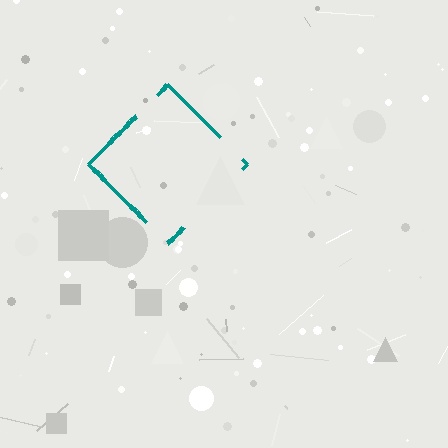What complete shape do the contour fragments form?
The contour fragments form a diamond.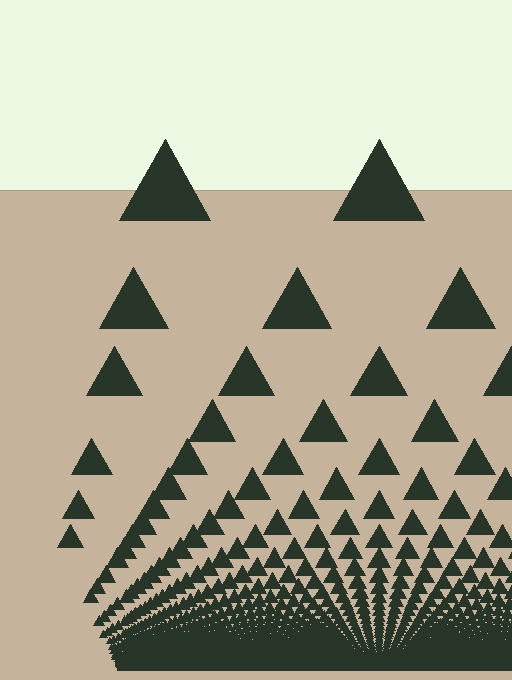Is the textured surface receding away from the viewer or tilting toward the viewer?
The surface appears to tilt toward the viewer. Texture elements get larger and sparser toward the top.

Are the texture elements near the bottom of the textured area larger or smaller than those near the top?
Smaller. The gradient is inverted — elements near the bottom are smaller and denser.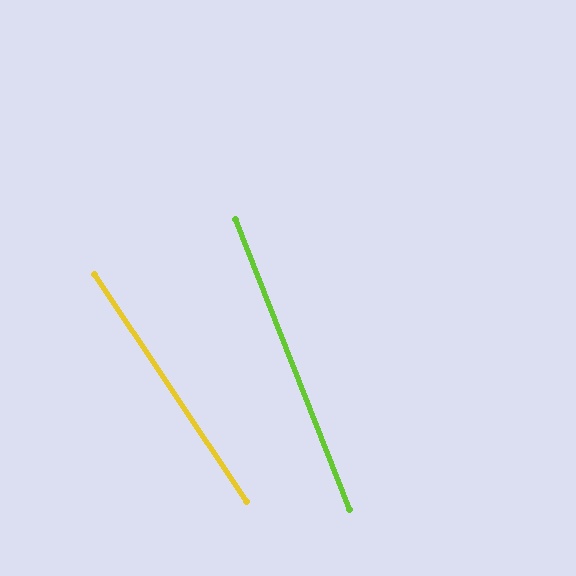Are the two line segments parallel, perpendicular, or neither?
Neither parallel nor perpendicular — they differ by about 12°.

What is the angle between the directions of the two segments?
Approximately 12 degrees.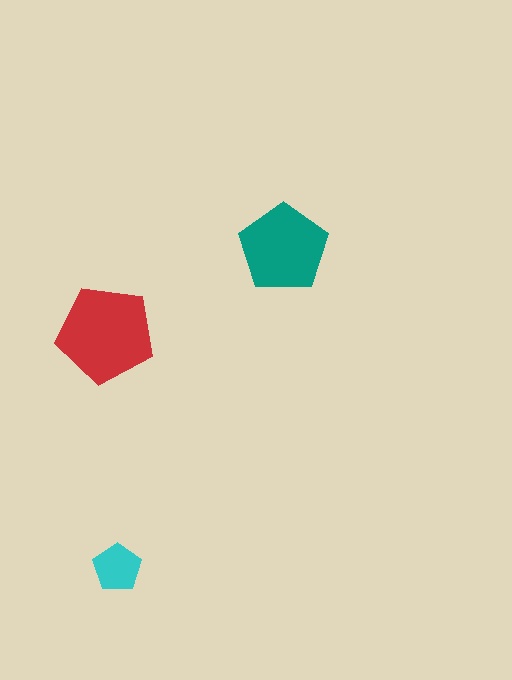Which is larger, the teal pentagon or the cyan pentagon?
The teal one.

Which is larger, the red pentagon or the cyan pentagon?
The red one.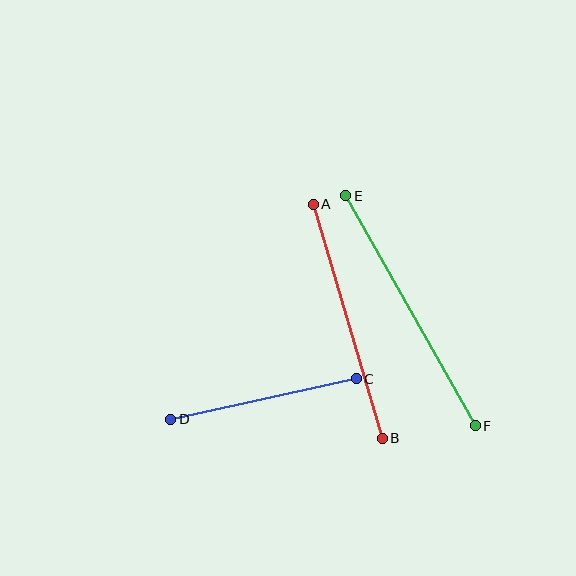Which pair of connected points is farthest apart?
Points E and F are farthest apart.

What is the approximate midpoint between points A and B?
The midpoint is at approximately (348, 321) pixels.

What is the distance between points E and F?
The distance is approximately 264 pixels.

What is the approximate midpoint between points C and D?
The midpoint is at approximately (263, 399) pixels.